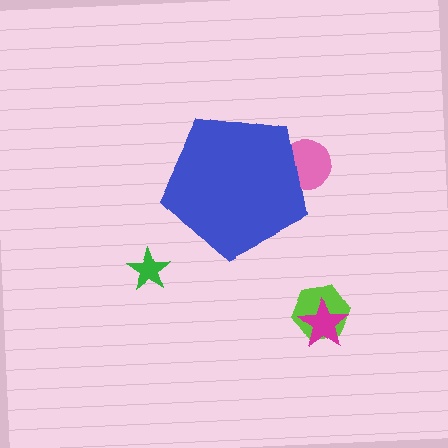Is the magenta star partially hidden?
No, the magenta star is fully visible.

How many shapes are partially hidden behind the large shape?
1 shape is partially hidden.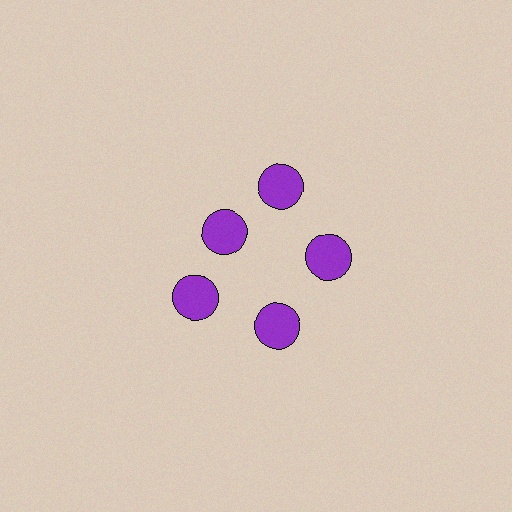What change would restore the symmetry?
The symmetry would be restored by moving it outward, back onto the ring so that all 5 circles sit at equal angles and equal distance from the center.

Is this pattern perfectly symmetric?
No. The 5 purple circles are arranged in a ring, but one element near the 10 o'clock position is pulled inward toward the center, breaking the 5-fold rotational symmetry.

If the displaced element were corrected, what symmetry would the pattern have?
It would have 5-fold rotational symmetry — the pattern would map onto itself every 72 degrees.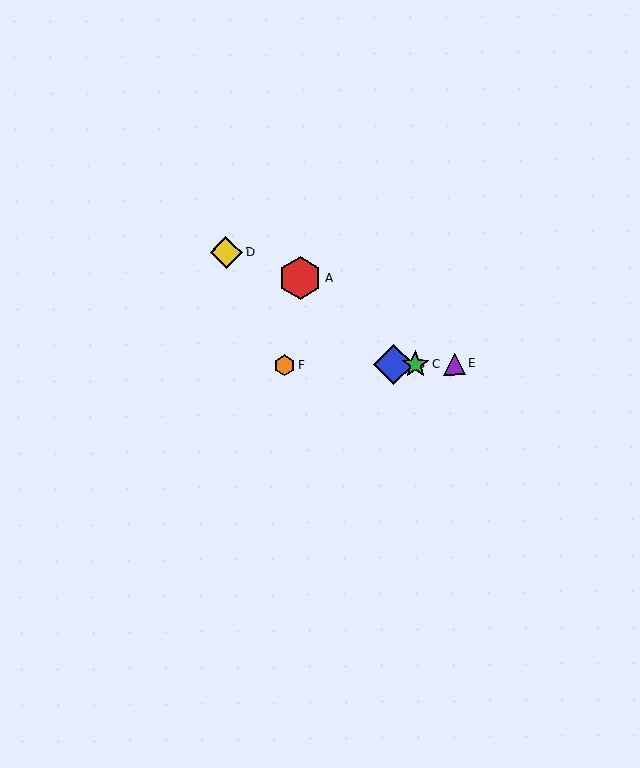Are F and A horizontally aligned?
No, F is at y≈366 and A is at y≈278.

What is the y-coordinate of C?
Object C is at y≈364.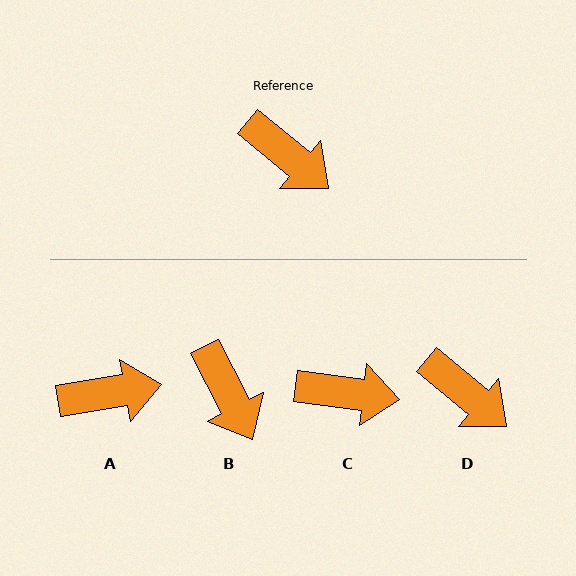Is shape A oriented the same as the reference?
No, it is off by about 49 degrees.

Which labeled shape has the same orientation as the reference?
D.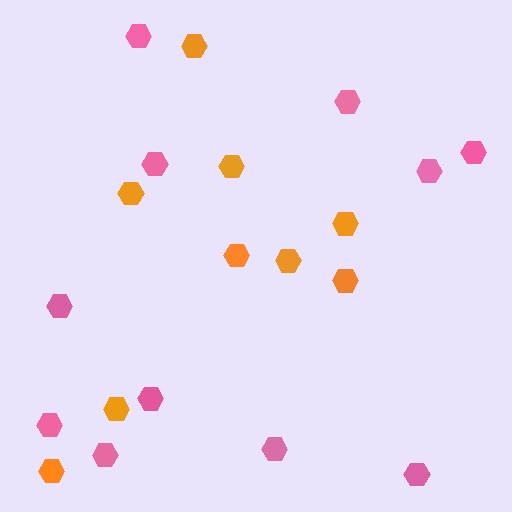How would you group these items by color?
There are 2 groups: one group of orange hexagons (9) and one group of pink hexagons (11).